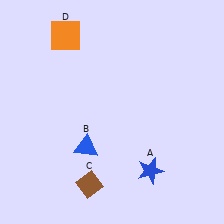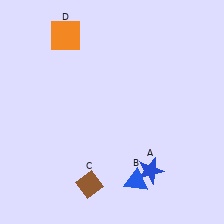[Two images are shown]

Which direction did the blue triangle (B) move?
The blue triangle (B) moved right.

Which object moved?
The blue triangle (B) moved right.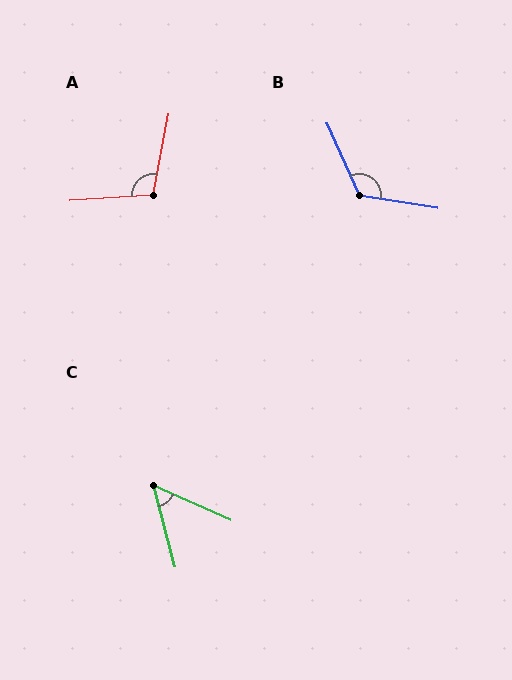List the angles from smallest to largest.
C (51°), A (104°), B (123°).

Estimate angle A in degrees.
Approximately 104 degrees.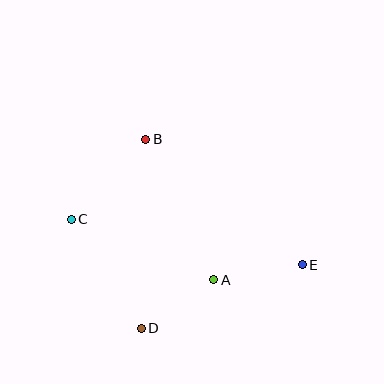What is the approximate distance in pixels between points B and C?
The distance between B and C is approximately 109 pixels.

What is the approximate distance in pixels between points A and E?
The distance between A and E is approximately 90 pixels.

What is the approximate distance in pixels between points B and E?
The distance between B and E is approximately 201 pixels.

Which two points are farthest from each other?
Points C and E are farthest from each other.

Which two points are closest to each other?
Points A and D are closest to each other.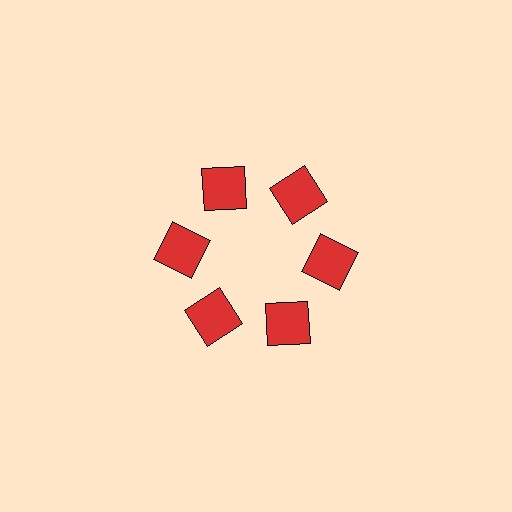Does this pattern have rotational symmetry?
Yes, this pattern has 6-fold rotational symmetry. It looks the same after rotating 60 degrees around the center.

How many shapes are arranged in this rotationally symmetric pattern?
There are 6 shapes, arranged in 6 groups of 1.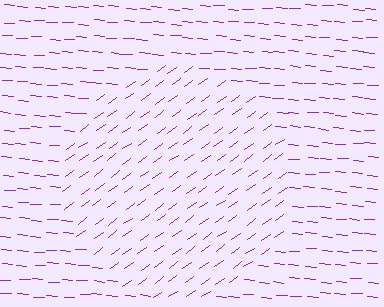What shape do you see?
I see a circle.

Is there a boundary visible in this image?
Yes, there is a texture boundary formed by a change in line orientation.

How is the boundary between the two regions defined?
The boundary is defined purely by a change in line orientation (approximately 39 degrees difference). All lines are the same color and thickness.